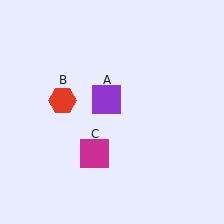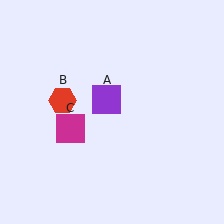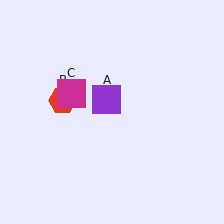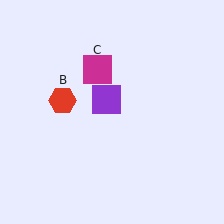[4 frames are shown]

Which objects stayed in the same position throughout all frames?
Purple square (object A) and red hexagon (object B) remained stationary.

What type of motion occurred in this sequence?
The magenta square (object C) rotated clockwise around the center of the scene.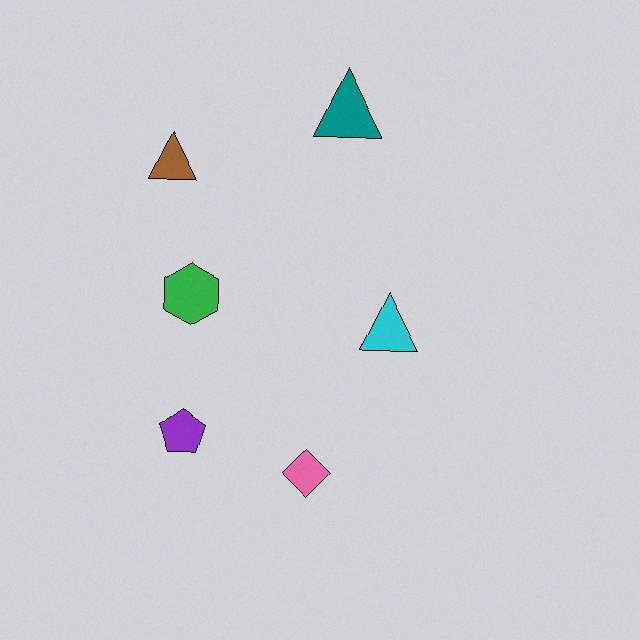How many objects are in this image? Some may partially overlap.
There are 6 objects.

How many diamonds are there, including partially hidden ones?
There is 1 diamond.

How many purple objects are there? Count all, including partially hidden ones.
There is 1 purple object.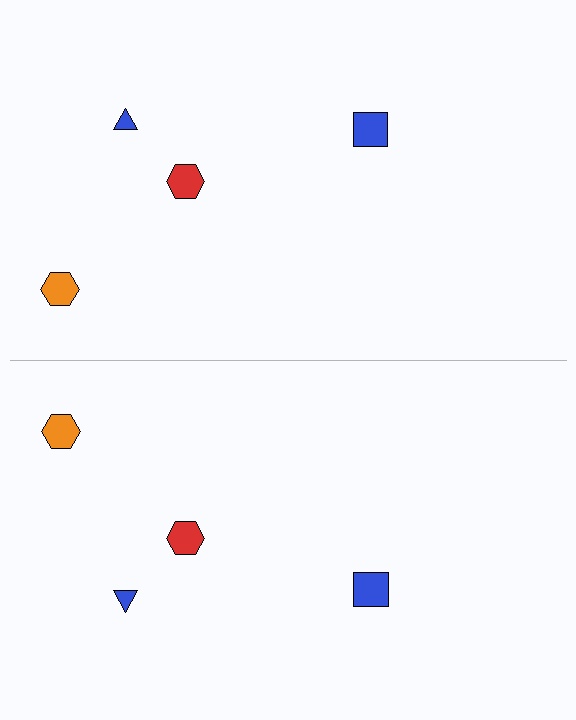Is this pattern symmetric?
Yes, this pattern has bilateral (reflection) symmetry.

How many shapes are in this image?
There are 8 shapes in this image.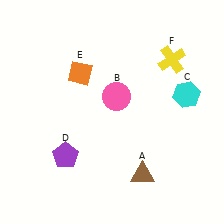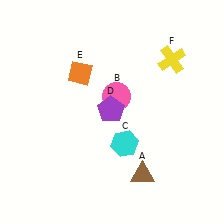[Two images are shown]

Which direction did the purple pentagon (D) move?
The purple pentagon (D) moved up.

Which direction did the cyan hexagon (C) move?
The cyan hexagon (C) moved left.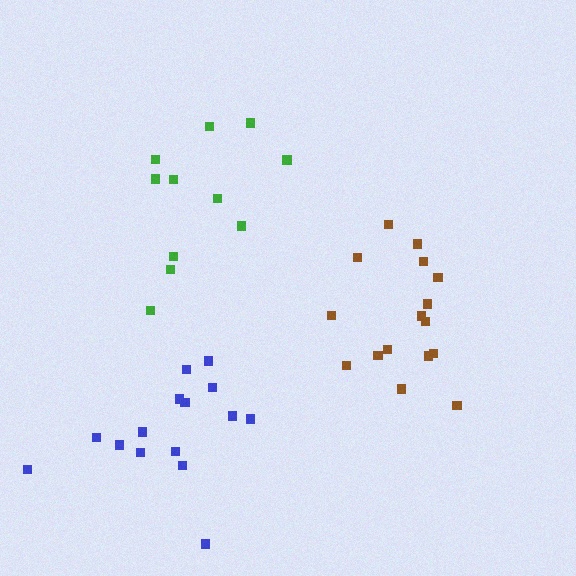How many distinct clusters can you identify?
There are 3 distinct clusters.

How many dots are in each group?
Group 1: 15 dots, Group 2: 16 dots, Group 3: 11 dots (42 total).